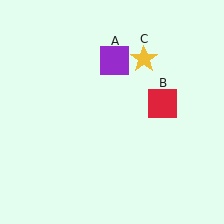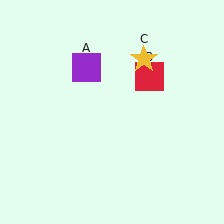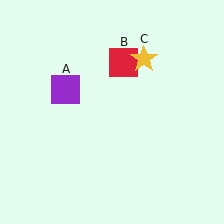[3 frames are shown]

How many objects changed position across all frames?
2 objects changed position: purple square (object A), red square (object B).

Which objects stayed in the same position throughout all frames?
Yellow star (object C) remained stationary.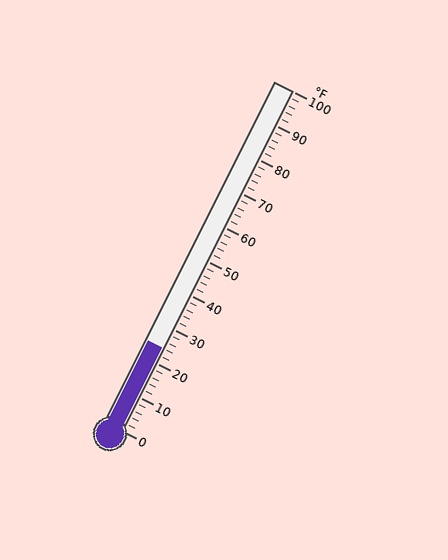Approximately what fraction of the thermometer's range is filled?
The thermometer is filled to approximately 25% of its range.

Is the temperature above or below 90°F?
The temperature is below 90°F.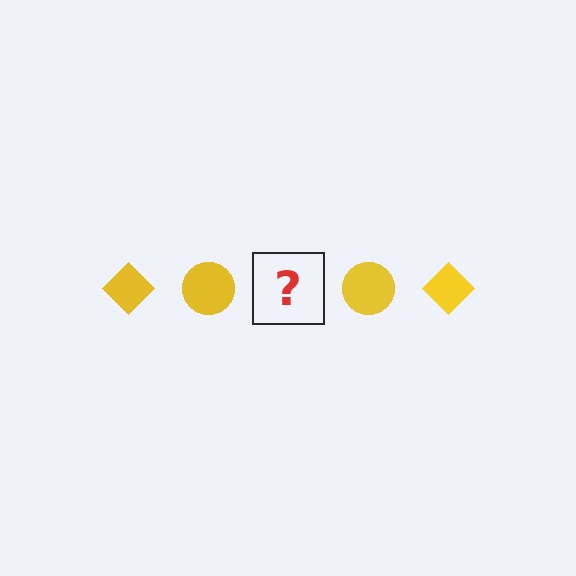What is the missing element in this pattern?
The missing element is a yellow diamond.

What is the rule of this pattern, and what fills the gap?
The rule is that the pattern cycles through diamond, circle shapes in yellow. The gap should be filled with a yellow diamond.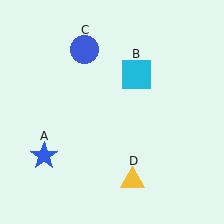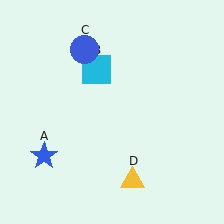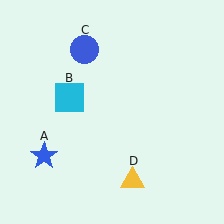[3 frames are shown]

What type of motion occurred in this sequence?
The cyan square (object B) rotated counterclockwise around the center of the scene.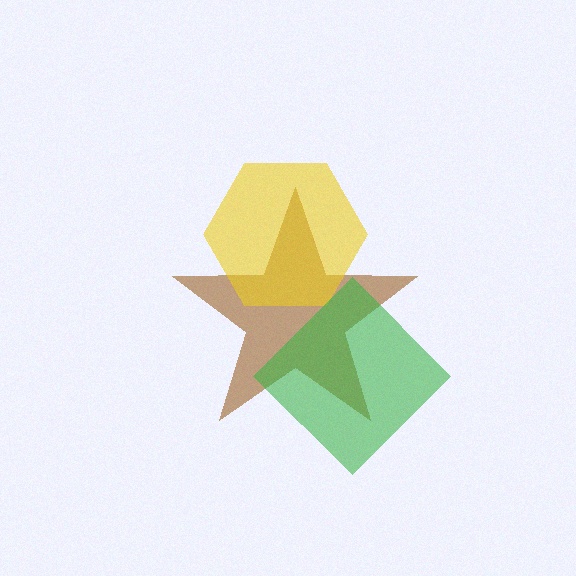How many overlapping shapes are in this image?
There are 3 overlapping shapes in the image.